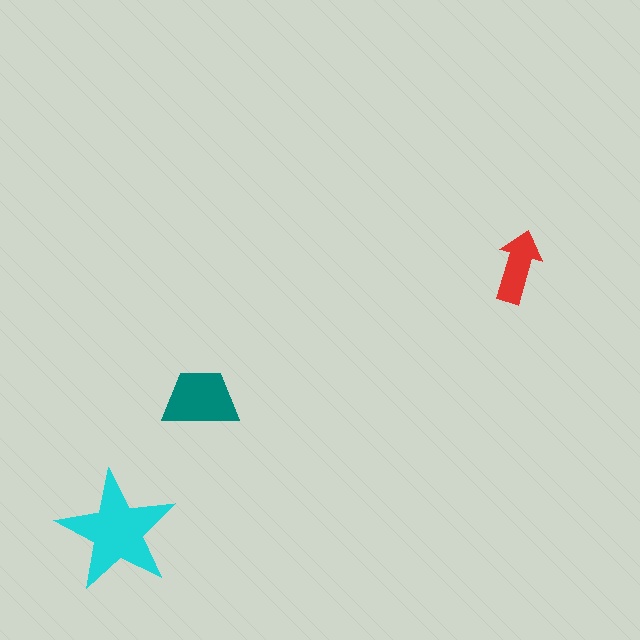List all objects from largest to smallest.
The cyan star, the teal trapezoid, the red arrow.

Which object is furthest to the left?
The cyan star is leftmost.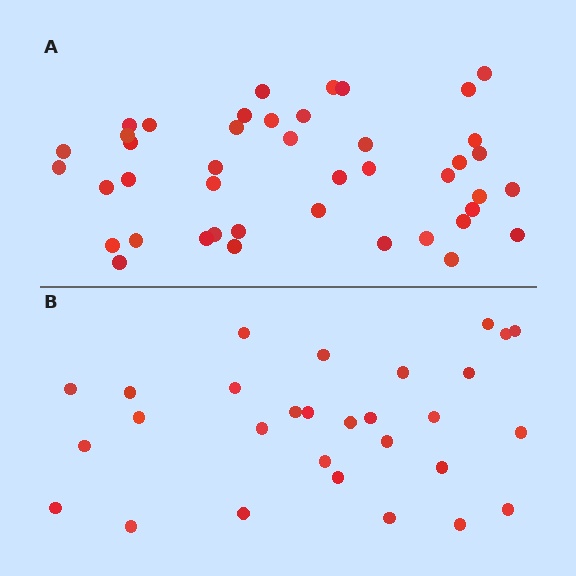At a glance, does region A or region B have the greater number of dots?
Region A (the top region) has more dots.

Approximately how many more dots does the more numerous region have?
Region A has approximately 15 more dots than region B.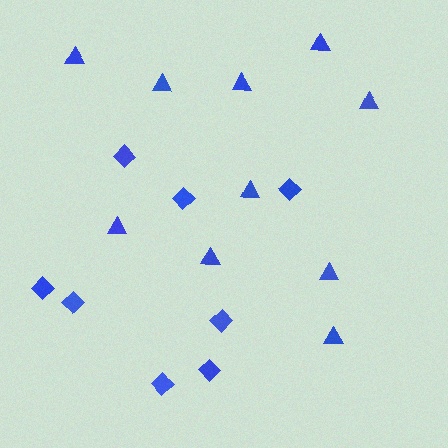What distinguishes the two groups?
There are 2 groups: one group of triangles (10) and one group of diamonds (8).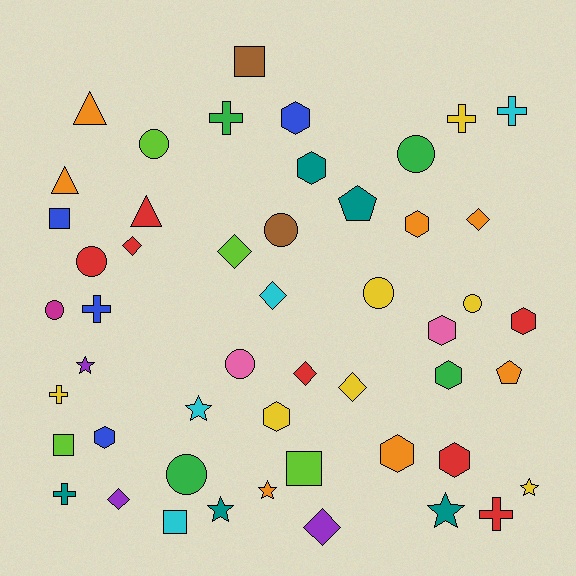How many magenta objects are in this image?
There is 1 magenta object.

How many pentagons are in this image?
There are 2 pentagons.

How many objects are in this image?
There are 50 objects.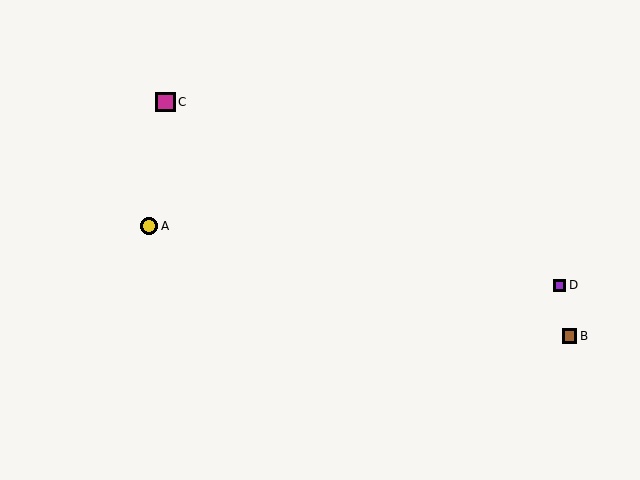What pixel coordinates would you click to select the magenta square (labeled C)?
Click at (166, 102) to select the magenta square C.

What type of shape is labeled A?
Shape A is a yellow circle.